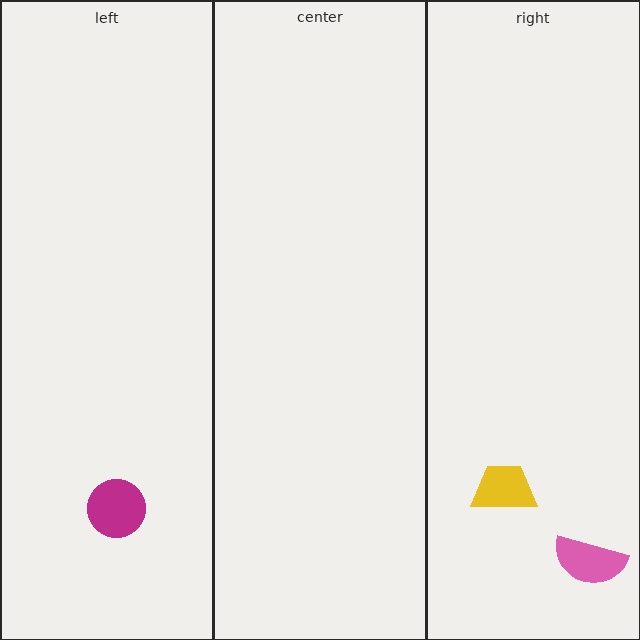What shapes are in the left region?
The magenta circle.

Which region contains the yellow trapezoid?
The right region.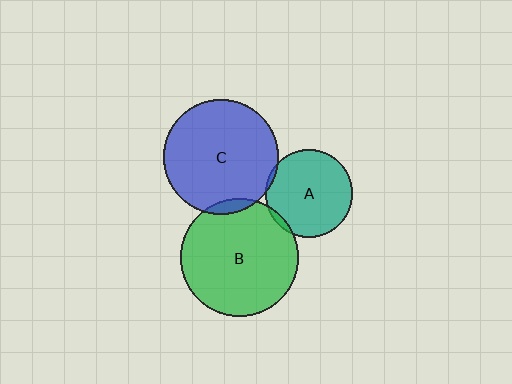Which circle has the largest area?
Circle B (green).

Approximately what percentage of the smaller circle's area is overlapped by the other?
Approximately 5%.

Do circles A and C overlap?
Yes.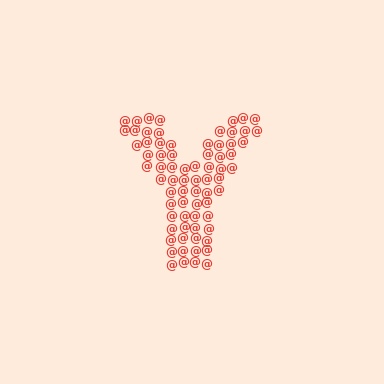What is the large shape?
The large shape is the letter Y.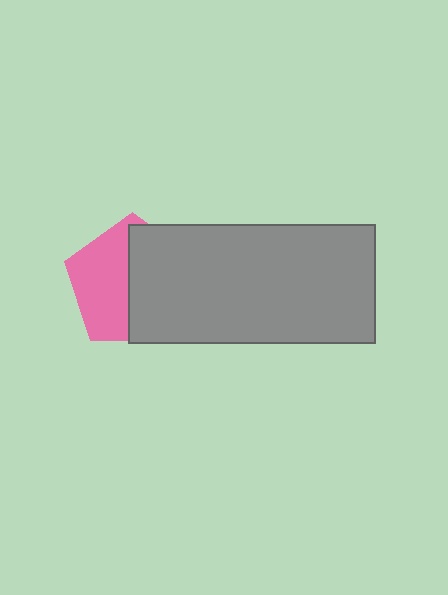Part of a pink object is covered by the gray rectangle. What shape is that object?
It is a pentagon.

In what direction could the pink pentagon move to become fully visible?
The pink pentagon could move left. That would shift it out from behind the gray rectangle entirely.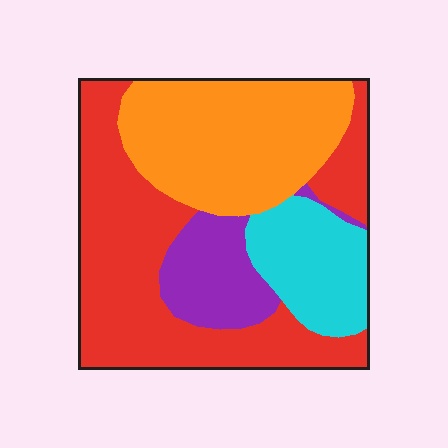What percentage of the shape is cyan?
Cyan covers about 15% of the shape.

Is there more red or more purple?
Red.